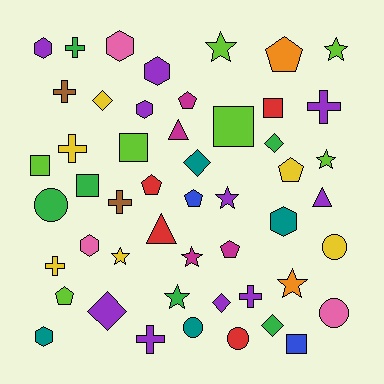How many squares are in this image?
There are 6 squares.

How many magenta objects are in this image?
There are 4 magenta objects.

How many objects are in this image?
There are 50 objects.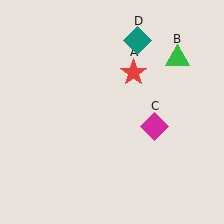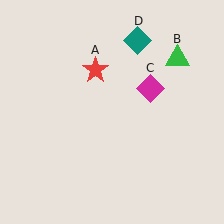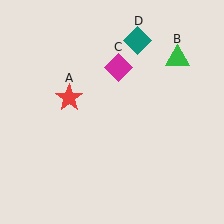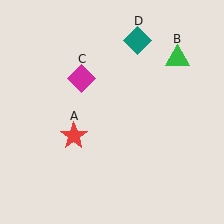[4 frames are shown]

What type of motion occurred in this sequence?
The red star (object A), magenta diamond (object C) rotated counterclockwise around the center of the scene.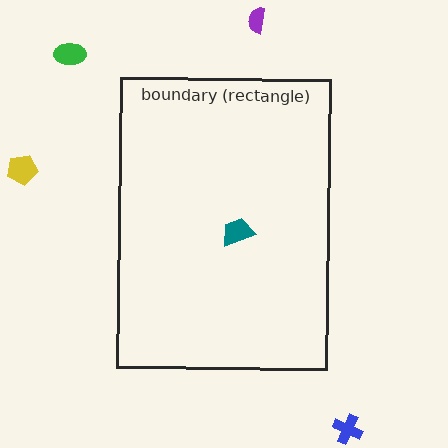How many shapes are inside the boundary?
1 inside, 4 outside.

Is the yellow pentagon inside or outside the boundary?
Outside.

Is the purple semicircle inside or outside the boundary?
Outside.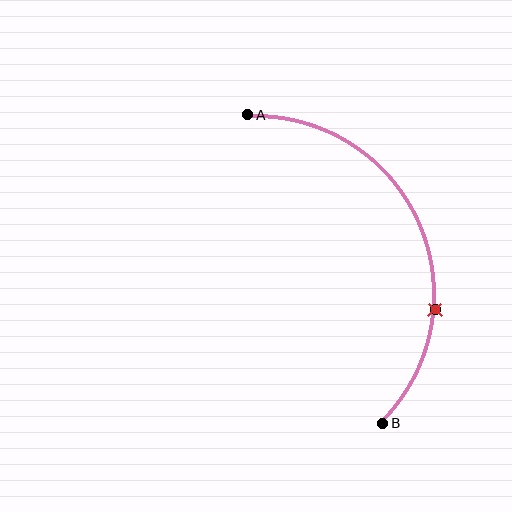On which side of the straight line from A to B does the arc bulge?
The arc bulges to the right of the straight line connecting A and B.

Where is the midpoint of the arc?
The arc midpoint is the point on the curve farthest from the straight line joining A and B. It sits to the right of that line.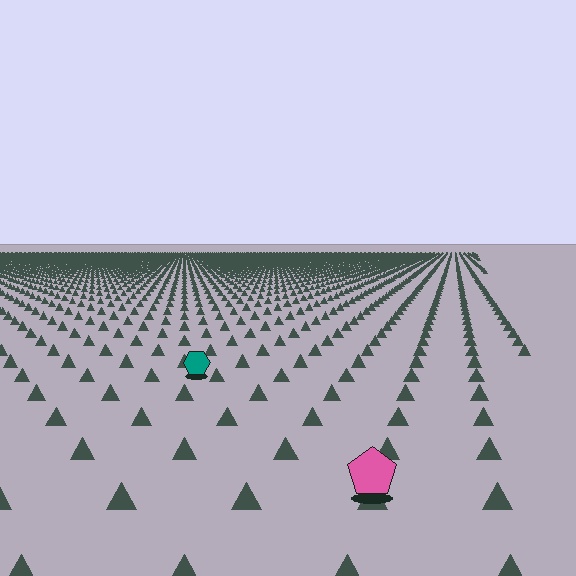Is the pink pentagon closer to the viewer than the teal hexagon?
Yes. The pink pentagon is closer — you can tell from the texture gradient: the ground texture is coarser near it.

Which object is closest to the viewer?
The pink pentagon is closest. The texture marks near it are larger and more spread out.